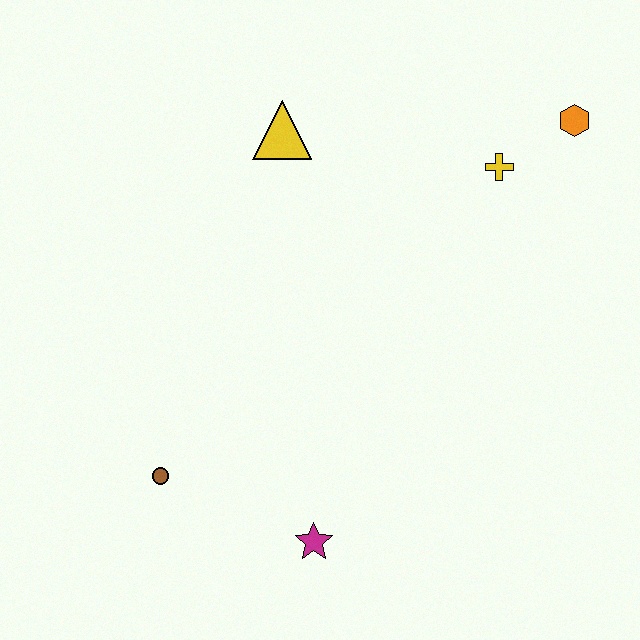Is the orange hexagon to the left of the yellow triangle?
No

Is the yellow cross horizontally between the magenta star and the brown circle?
No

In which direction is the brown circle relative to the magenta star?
The brown circle is to the left of the magenta star.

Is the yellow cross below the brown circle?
No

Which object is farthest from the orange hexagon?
The brown circle is farthest from the orange hexagon.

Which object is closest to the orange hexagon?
The yellow cross is closest to the orange hexagon.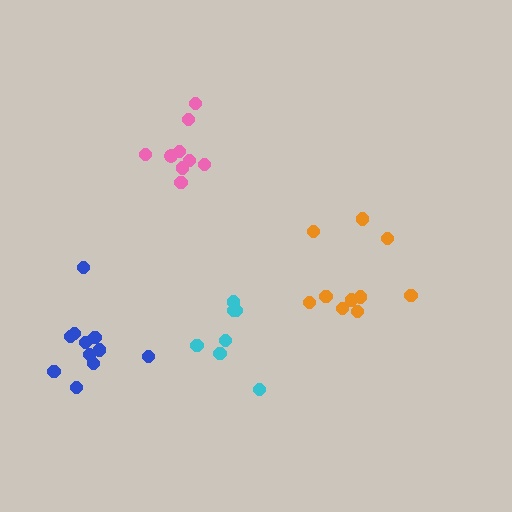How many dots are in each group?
Group 1: 10 dots, Group 2: 7 dots, Group 3: 11 dots, Group 4: 9 dots (37 total).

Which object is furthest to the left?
The blue cluster is leftmost.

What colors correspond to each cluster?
The clusters are colored: orange, cyan, blue, pink.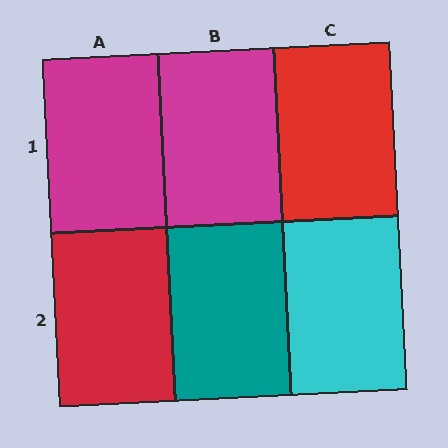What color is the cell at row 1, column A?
Magenta.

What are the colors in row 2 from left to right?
Red, teal, cyan.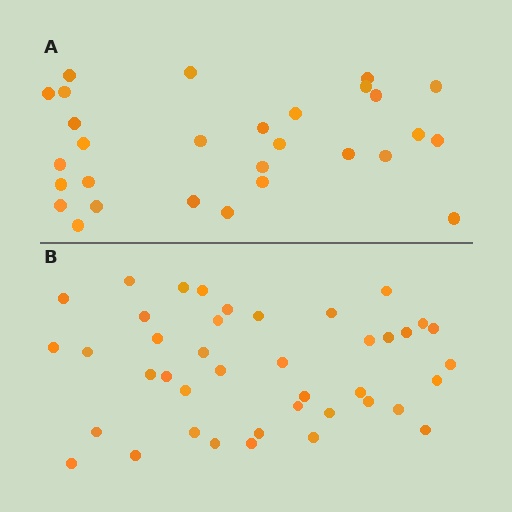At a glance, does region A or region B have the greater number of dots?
Region B (the bottom region) has more dots.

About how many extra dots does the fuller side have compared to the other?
Region B has roughly 12 or so more dots than region A.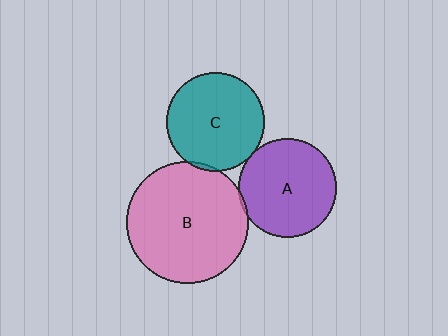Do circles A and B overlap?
Yes.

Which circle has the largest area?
Circle B (pink).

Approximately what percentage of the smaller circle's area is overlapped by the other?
Approximately 5%.